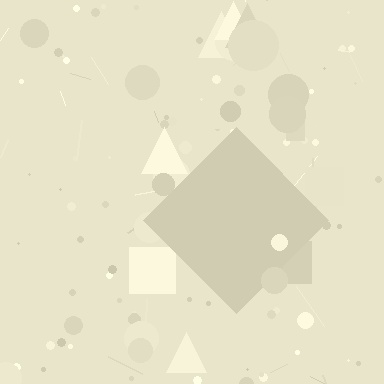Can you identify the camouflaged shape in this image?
The camouflaged shape is a diamond.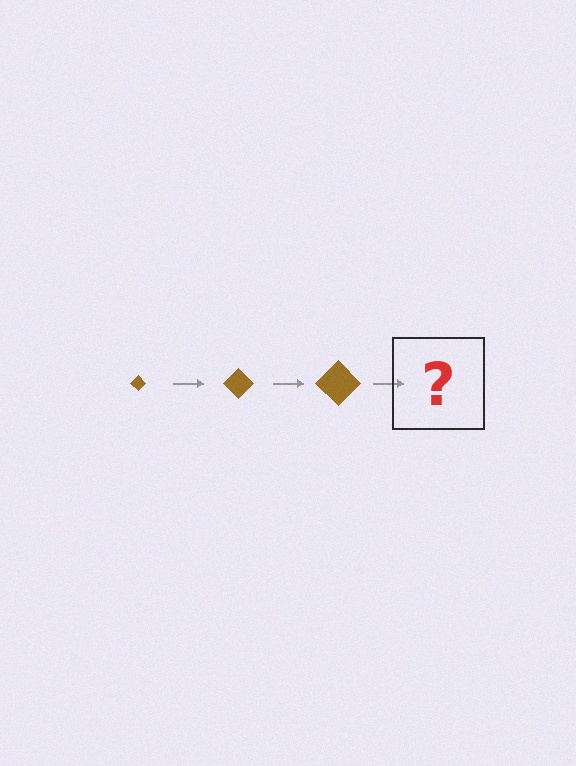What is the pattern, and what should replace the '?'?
The pattern is that the diamond gets progressively larger each step. The '?' should be a brown diamond, larger than the previous one.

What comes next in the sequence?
The next element should be a brown diamond, larger than the previous one.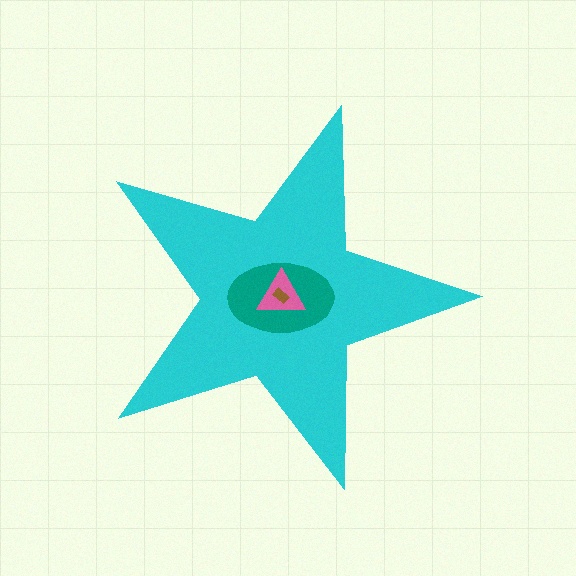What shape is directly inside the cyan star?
The teal ellipse.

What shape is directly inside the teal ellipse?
The pink triangle.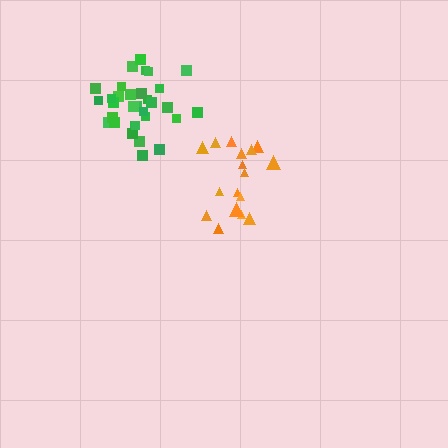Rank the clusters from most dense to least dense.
green, orange.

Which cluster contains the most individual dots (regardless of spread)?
Green (33).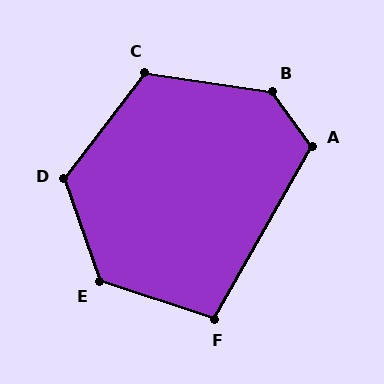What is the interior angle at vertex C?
Approximately 119 degrees (obtuse).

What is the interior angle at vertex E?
Approximately 127 degrees (obtuse).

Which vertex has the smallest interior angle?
F, at approximately 102 degrees.